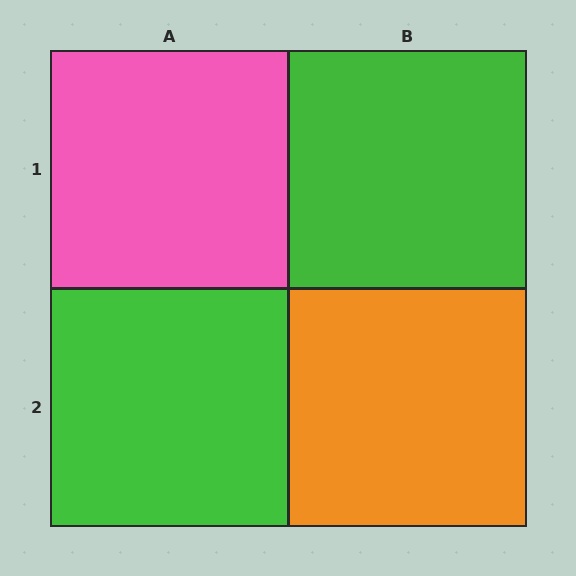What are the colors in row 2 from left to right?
Green, orange.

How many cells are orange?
1 cell is orange.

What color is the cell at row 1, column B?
Green.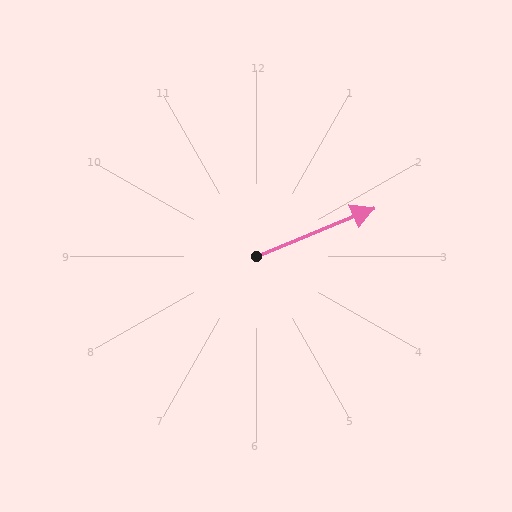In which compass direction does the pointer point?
East.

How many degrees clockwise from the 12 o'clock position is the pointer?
Approximately 68 degrees.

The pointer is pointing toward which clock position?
Roughly 2 o'clock.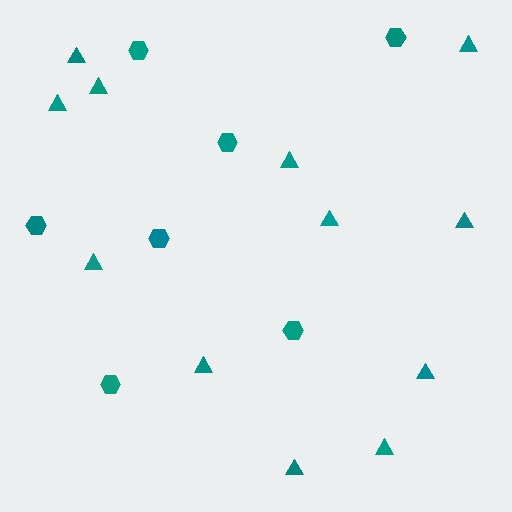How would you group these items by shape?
There are 2 groups: one group of hexagons (7) and one group of triangles (12).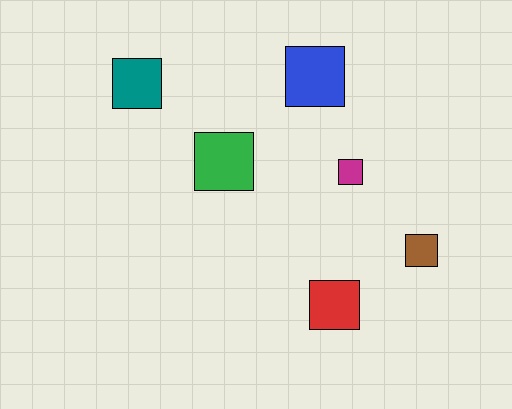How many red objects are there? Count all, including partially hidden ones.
There is 1 red object.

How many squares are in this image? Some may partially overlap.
There are 6 squares.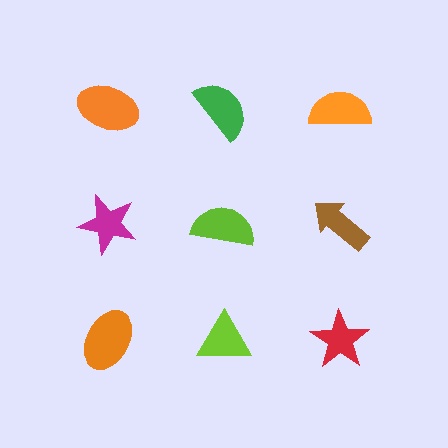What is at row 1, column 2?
A green semicircle.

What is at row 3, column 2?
A lime triangle.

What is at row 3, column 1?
An orange ellipse.